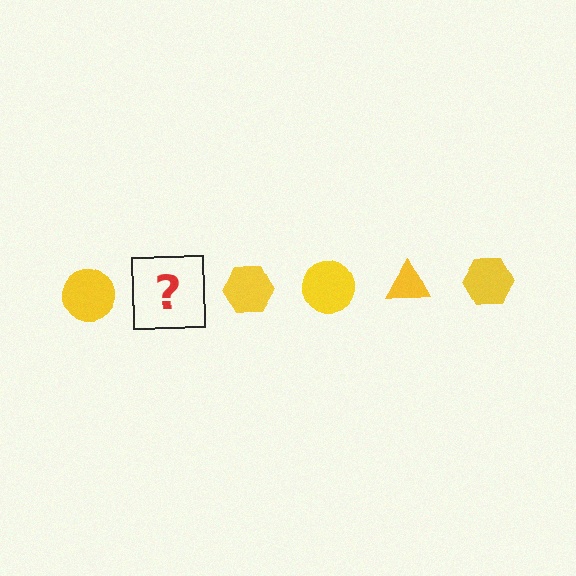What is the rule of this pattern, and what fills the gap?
The rule is that the pattern cycles through circle, triangle, hexagon shapes in yellow. The gap should be filled with a yellow triangle.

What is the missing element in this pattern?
The missing element is a yellow triangle.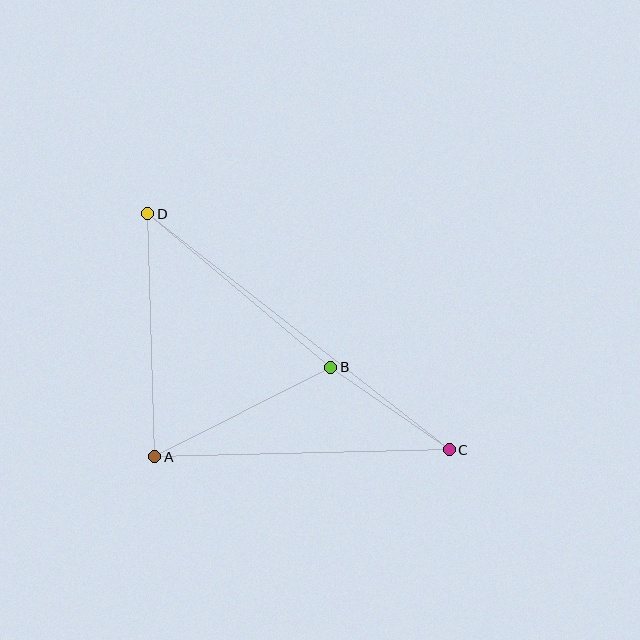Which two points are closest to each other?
Points B and C are closest to each other.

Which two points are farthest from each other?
Points C and D are farthest from each other.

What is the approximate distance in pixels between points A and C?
The distance between A and C is approximately 295 pixels.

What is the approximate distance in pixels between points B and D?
The distance between B and D is approximately 239 pixels.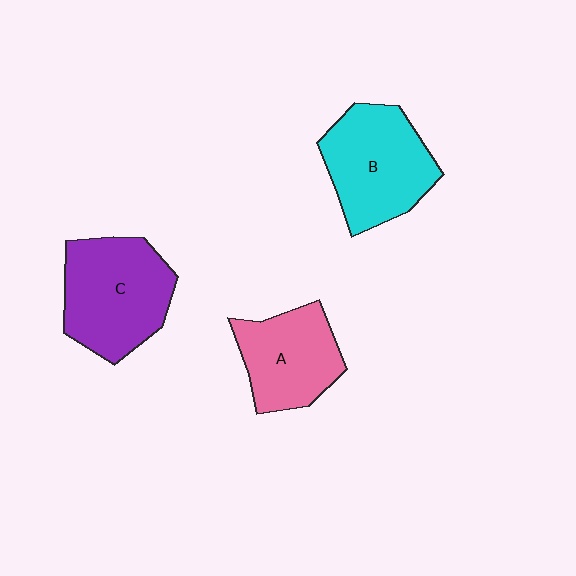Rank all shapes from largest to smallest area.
From largest to smallest: C (purple), B (cyan), A (pink).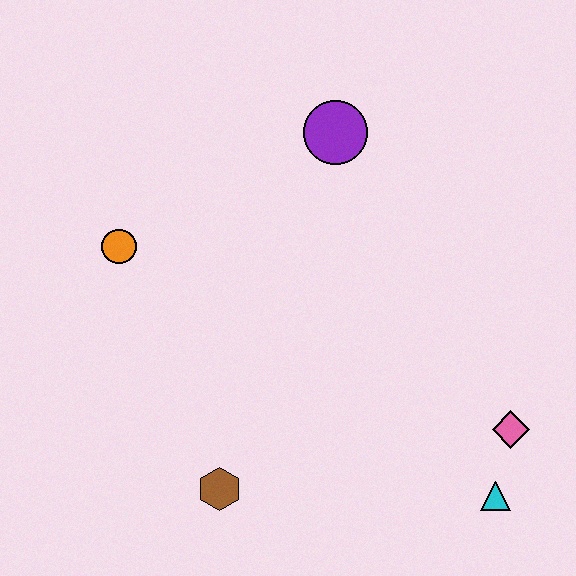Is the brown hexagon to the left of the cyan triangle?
Yes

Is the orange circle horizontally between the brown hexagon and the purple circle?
No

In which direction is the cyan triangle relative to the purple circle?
The cyan triangle is below the purple circle.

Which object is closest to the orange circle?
The purple circle is closest to the orange circle.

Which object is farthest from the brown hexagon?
The purple circle is farthest from the brown hexagon.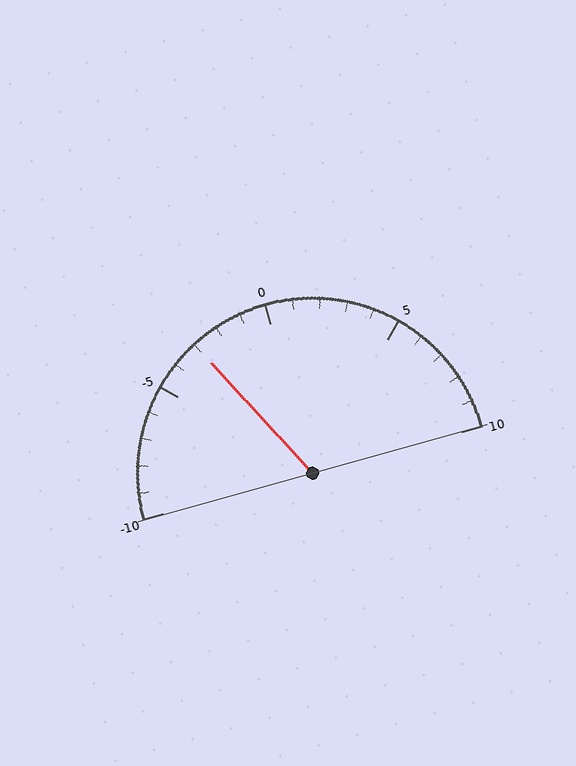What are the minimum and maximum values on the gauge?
The gauge ranges from -10 to 10.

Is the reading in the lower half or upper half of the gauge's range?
The reading is in the lower half of the range (-10 to 10).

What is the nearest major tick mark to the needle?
The nearest major tick mark is -5.